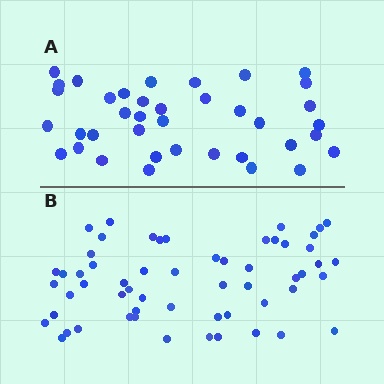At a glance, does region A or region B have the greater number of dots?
Region B (the bottom region) has more dots.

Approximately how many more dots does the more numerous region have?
Region B has approximately 20 more dots than region A.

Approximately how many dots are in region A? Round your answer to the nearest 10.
About 40 dots. (The exact count is 38, which rounds to 40.)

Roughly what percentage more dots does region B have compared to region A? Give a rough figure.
About 50% more.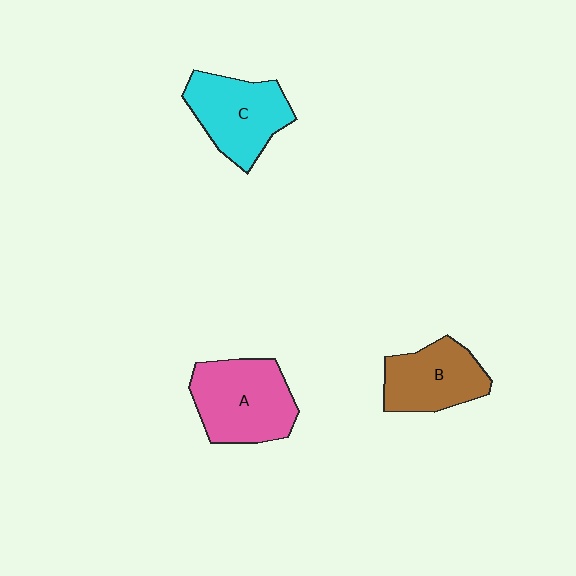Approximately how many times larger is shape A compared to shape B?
Approximately 1.3 times.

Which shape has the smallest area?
Shape B (brown).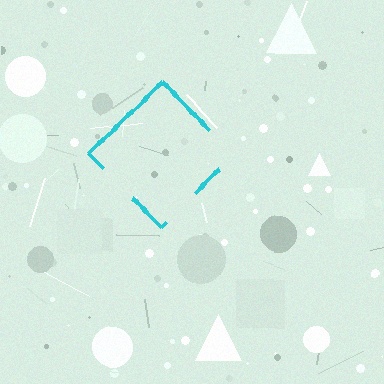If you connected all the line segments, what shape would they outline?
They would outline a diamond.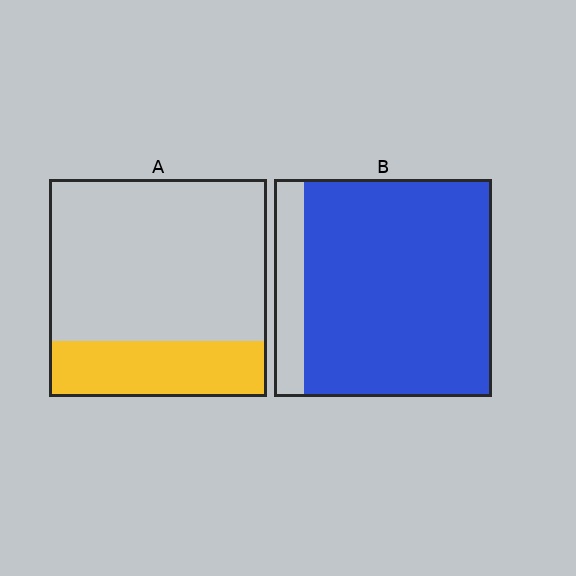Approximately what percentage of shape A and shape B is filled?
A is approximately 25% and B is approximately 85%.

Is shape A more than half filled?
No.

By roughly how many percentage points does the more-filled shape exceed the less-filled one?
By roughly 60 percentage points (B over A).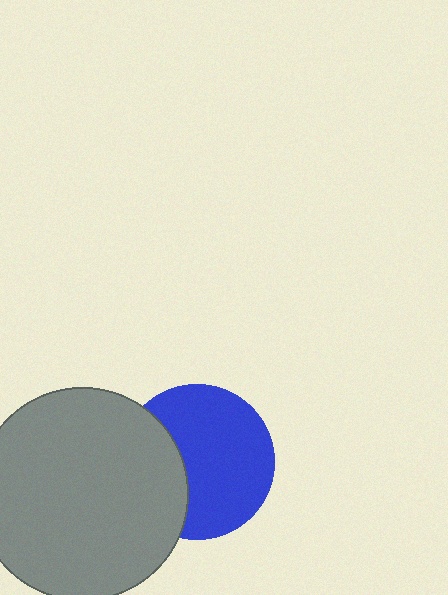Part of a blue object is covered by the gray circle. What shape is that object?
It is a circle.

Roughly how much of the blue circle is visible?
Most of it is visible (roughly 67%).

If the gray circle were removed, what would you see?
You would see the complete blue circle.